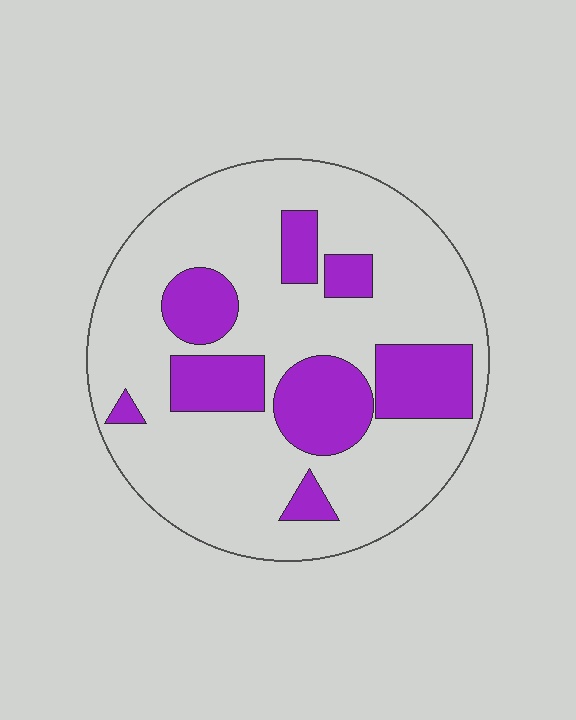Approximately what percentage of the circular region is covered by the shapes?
Approximately 25%.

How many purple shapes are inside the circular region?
8.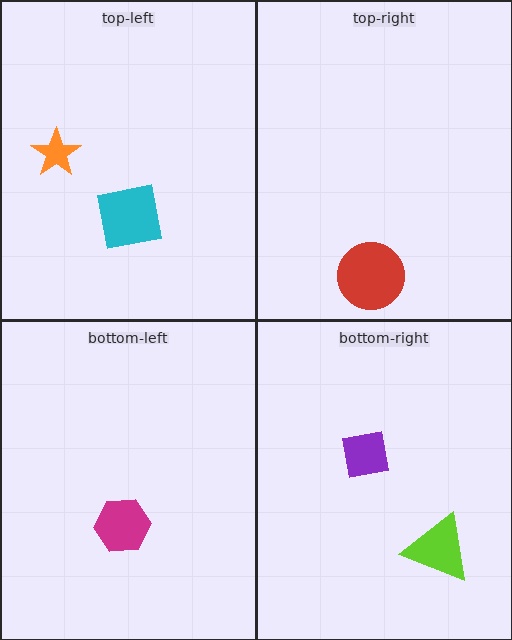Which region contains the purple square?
The bottom-right region.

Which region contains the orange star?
The top-left region.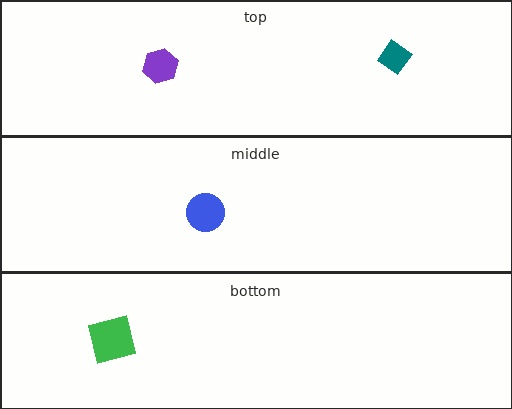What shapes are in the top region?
The purple hexagon, the teal diamond.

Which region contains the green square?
The bottom region.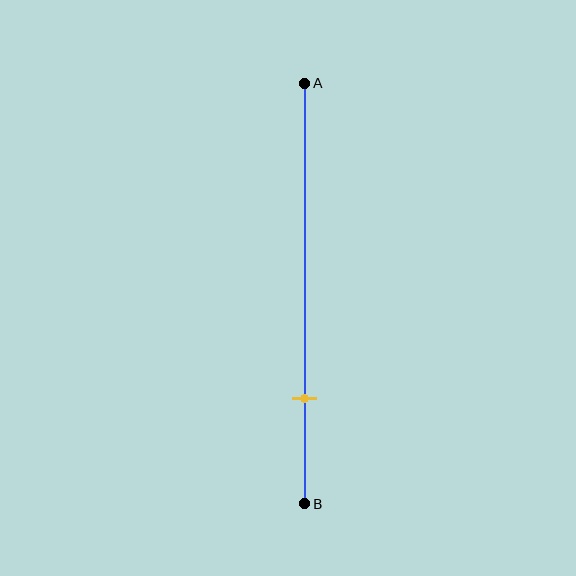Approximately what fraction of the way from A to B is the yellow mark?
The yellow mark is approximately 75% of the way from A to B.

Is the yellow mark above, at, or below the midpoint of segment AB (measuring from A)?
The yellow mark is below the midpoint of segment AB.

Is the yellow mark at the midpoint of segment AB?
No, the mark is at about 75% from A, not at the 50% midpoint.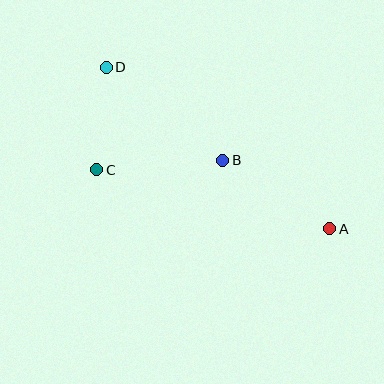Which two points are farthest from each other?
Points A and D are farthest from each other.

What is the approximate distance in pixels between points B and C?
The distance between B and C is approximately 126 pixels.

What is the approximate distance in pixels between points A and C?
The distance between A and C is approximately 240 pixels.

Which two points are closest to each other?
Points C and D are closest to each other.